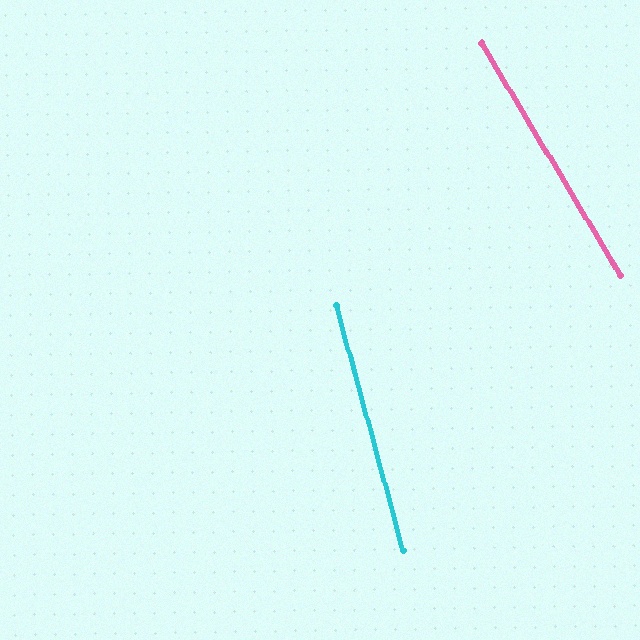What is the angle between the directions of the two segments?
Approximately 16 degrees.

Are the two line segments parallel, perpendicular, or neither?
Neither parallel nor perpendicular — they differ by about 16°.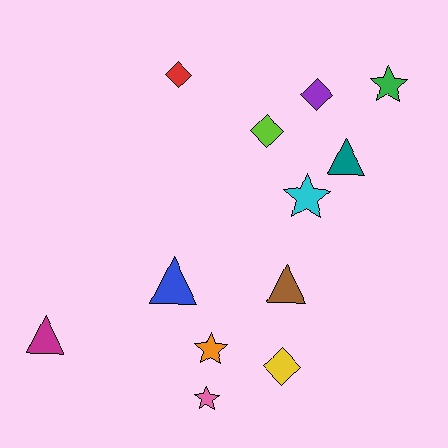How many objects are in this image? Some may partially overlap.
There are 12 objects.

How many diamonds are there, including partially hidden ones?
There are 4 diamonds.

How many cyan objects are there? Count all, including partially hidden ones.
There is 1 cyan object.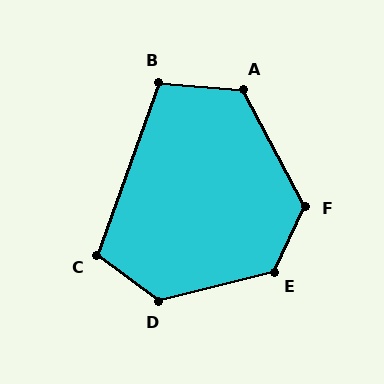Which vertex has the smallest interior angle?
B, at approximately 105 degrees.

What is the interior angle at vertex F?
Approximately 126 degrees (obtuse).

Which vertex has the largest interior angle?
E, at approximately 130 degrees.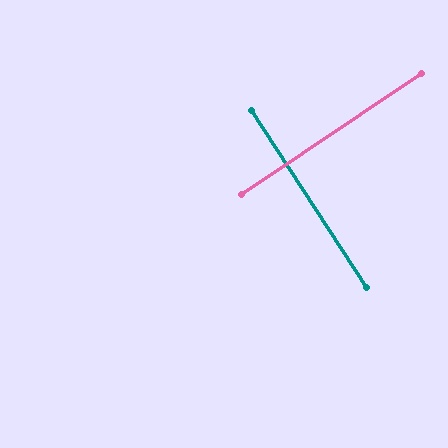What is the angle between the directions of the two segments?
Approximately 89 degrees.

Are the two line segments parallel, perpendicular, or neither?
Perpendicular — they meet at approximately 89°.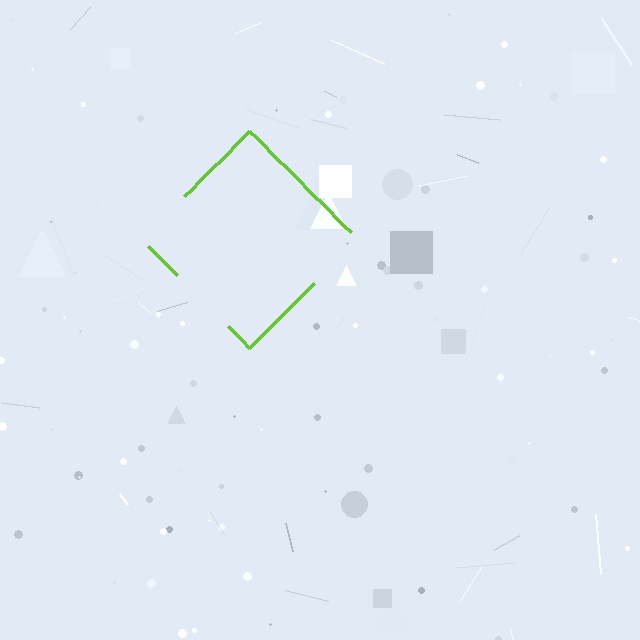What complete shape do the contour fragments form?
The contour fragments form a diamond.